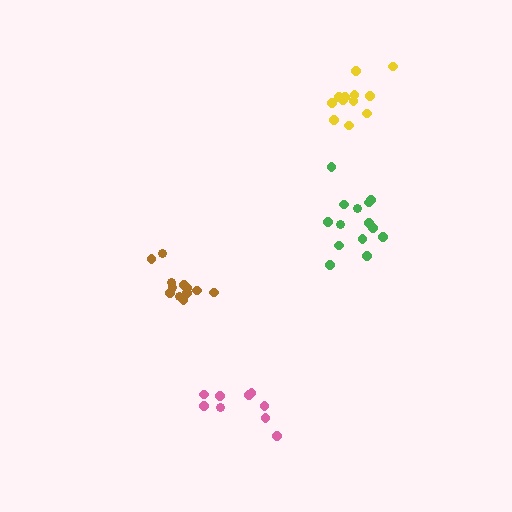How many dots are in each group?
Group 1: 12 dots, Group 2: 9 dots, Group 3: 14 dots, Group 4: 12 dots (47 total).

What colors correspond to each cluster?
The clusters are colored: brown, pink, green, yellow.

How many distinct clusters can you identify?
There are 4 distinct clusters.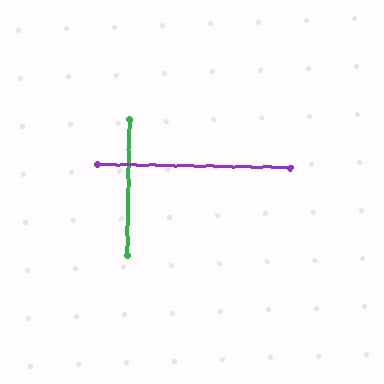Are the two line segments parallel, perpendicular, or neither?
Perpendicular — they meet at approximately 90°.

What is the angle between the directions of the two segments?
Approximately 90 degrees.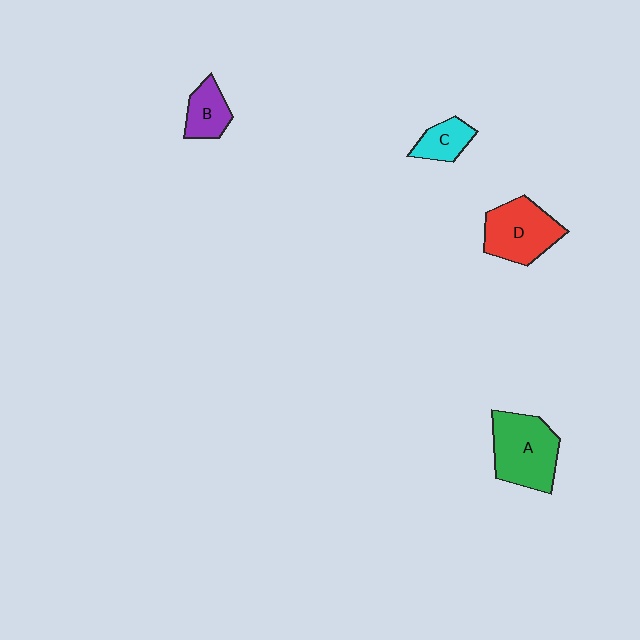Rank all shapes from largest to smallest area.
From largest to smallest: A (green), D (red), B (purple), C (cyan).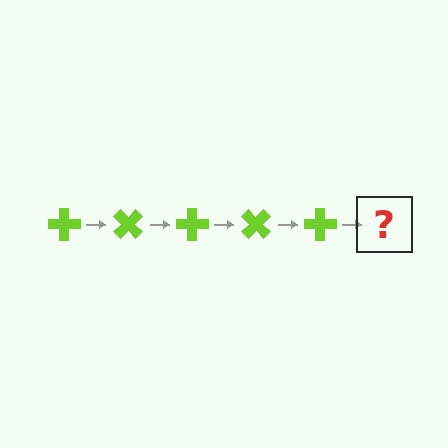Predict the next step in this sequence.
The next step is a lime cross rotated 225 degrees.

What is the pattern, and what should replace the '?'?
The pattern is that the cross rotates 45 degrees each step. The '?' should be a lime cross rotated 225 degrees.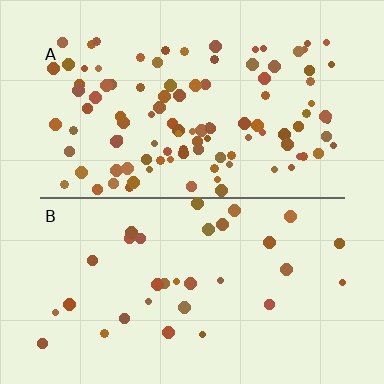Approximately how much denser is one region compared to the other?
Approximately 3.3× — region A over region B.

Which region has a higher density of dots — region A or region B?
A (the top).